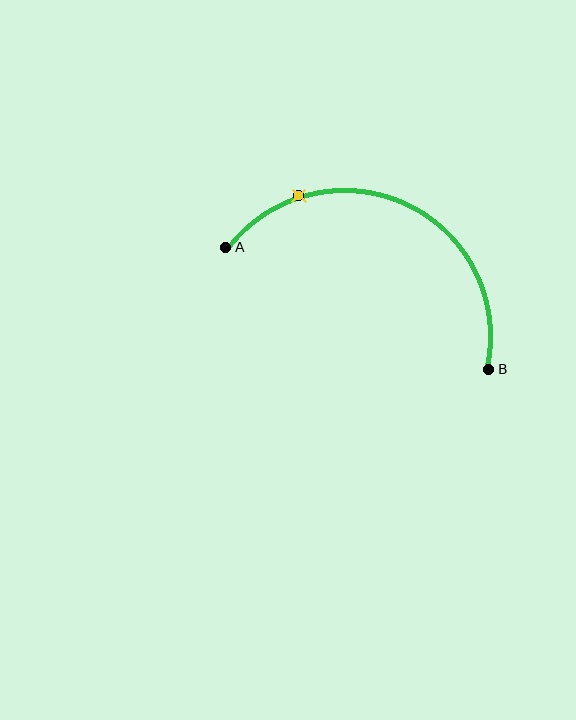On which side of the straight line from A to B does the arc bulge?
The arc bulges above the straight line connecting A and B.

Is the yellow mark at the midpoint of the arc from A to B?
No. The yellow mark lies on the arc but is closer to endpoint A. The arc midpoint would be at the point on the curve equidistant along the arc from both A and B.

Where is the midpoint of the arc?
The arc midpoint is the point on the curve farthest from the straight line joining A and B. It sits above that line.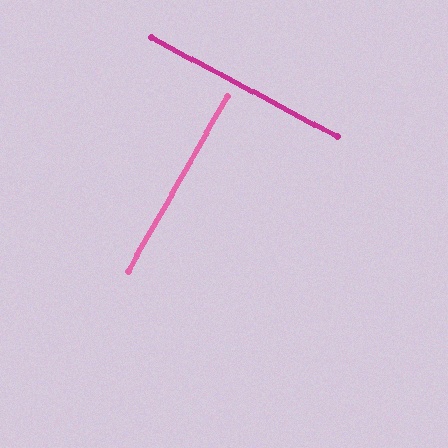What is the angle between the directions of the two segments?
Approximately 89 degrees.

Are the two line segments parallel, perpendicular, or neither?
Perpendicular — they meet at approximately 89°.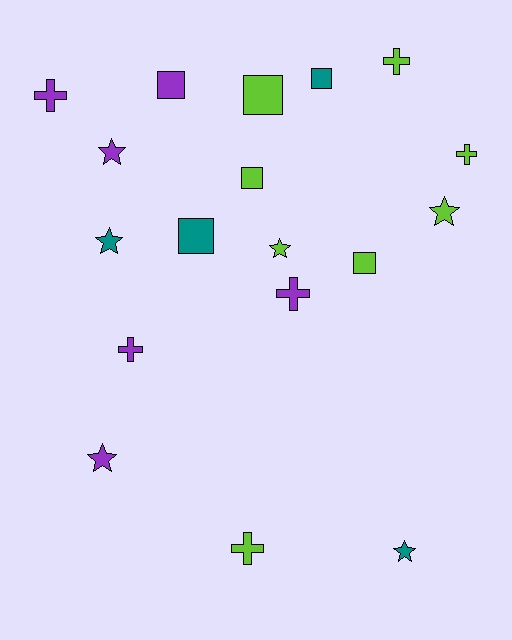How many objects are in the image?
There are 18 objects.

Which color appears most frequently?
Lime, with 8 objects.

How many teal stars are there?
There are 2 teal stars.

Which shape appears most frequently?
Cross, with 6 objects.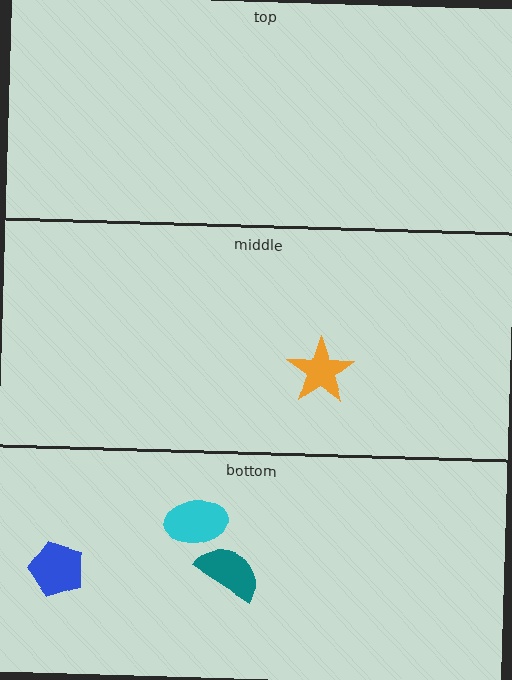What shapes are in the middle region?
The orange star.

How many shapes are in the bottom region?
3.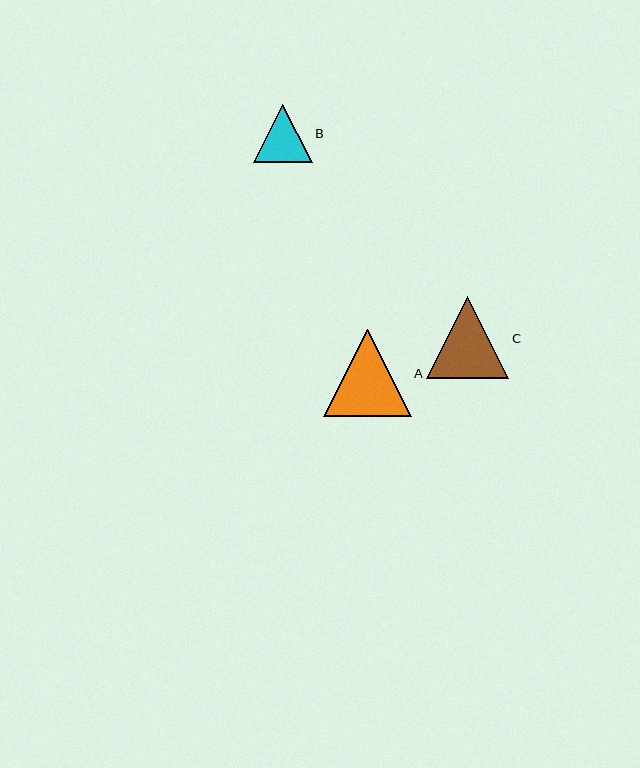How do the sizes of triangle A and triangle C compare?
Triangle A and triangle C are approximately the same size.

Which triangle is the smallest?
Triangle B is the smallest with a size of approximately 59 pixels.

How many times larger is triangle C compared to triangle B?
Triangle C is approximately 1.4 times the size of triangle B.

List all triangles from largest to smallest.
From largest to smallest: A, C, B.